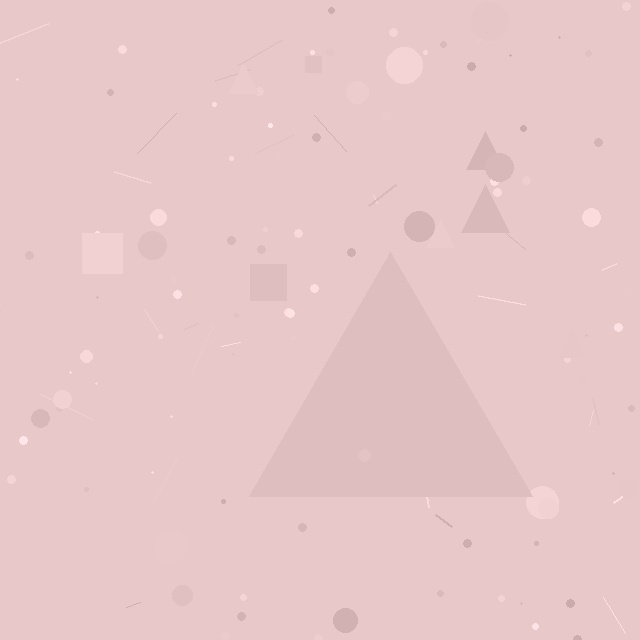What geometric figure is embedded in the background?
A triangle is embedded in the background.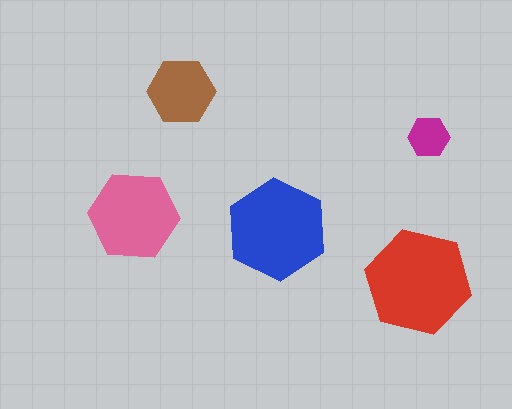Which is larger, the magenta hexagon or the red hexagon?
The red one.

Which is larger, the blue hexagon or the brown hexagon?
The blue one.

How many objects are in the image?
There are 5 objects in the image.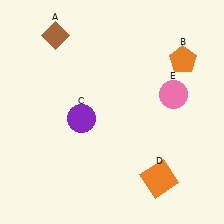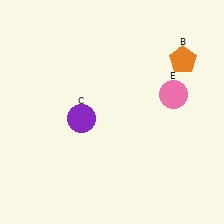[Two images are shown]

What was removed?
The orange square (D), the brown diamond (A) were removed in Image 2.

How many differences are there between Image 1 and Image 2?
There are 2 differences between the two images.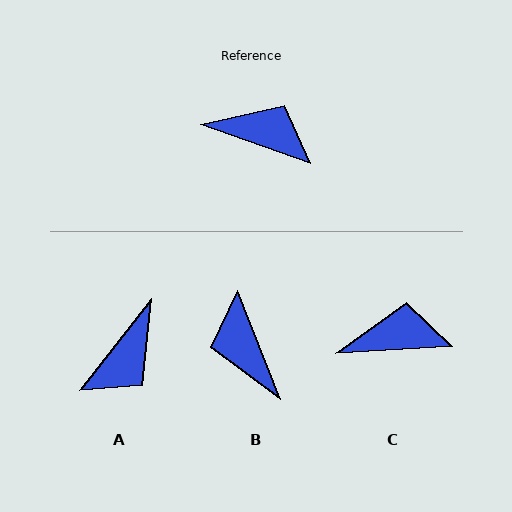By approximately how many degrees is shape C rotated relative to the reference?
Approximately 22 degrees counter-clockwise.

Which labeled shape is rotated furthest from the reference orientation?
B, about 131 degrees away.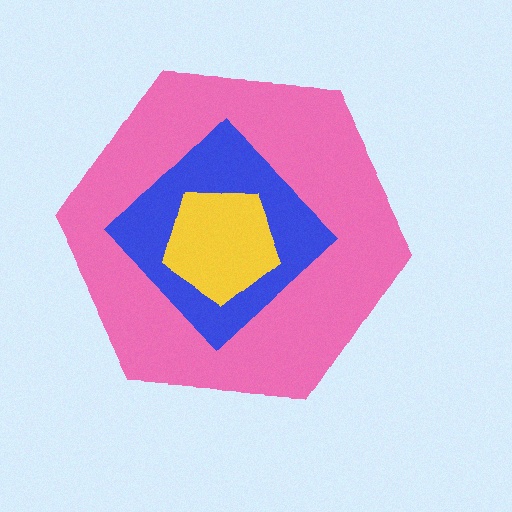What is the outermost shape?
The pink hexagon.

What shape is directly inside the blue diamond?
The yellow pentagon.